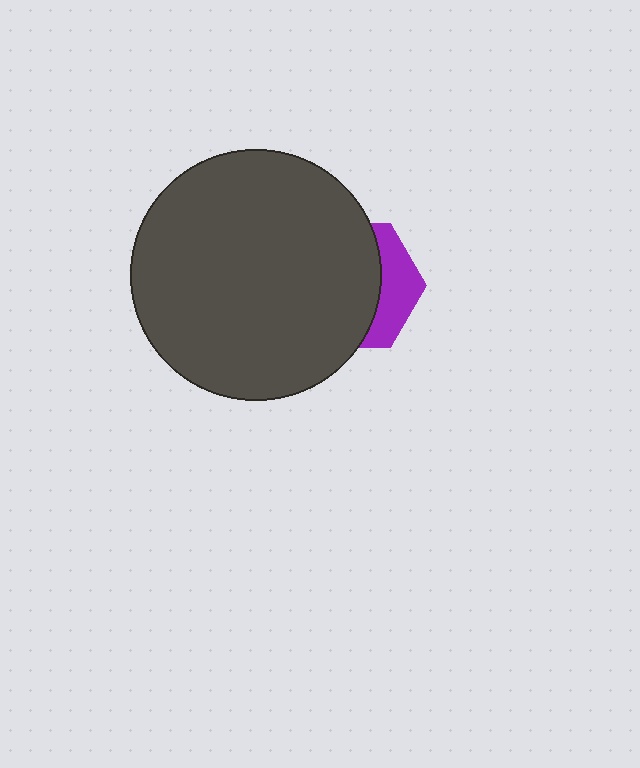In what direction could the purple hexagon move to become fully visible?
The purple hexagon could move right. That would shift it out from behind the dark gray circle entirely.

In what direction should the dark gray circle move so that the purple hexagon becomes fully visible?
The dark gray circle should move left. That is the shortest direction to clear the overlap and leave the purple hexagon fully visible.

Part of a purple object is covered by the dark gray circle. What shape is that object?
It is a hexagon.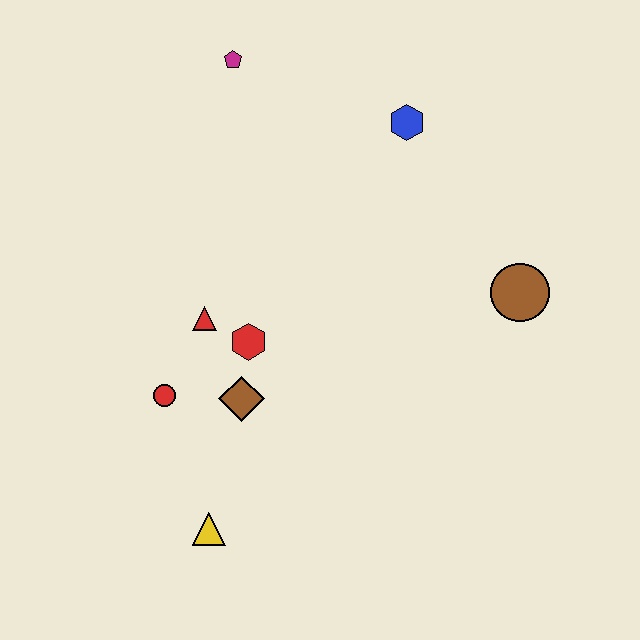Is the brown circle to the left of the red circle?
No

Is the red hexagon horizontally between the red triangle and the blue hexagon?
Yes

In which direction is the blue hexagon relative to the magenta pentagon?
The blue hexagon is to the right of the magenta pentagon.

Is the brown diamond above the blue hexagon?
No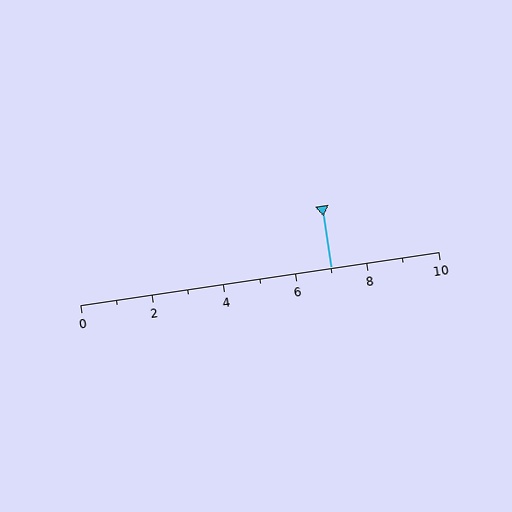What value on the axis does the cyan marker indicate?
The marker indicates approximately 7.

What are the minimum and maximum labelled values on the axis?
The axis runs from 0 to 10.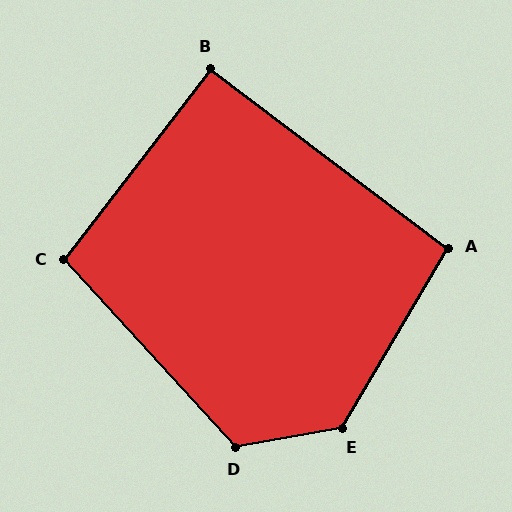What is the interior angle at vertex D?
Approximately 122 degrees (obtuse).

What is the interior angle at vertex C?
Approximately 100 degrees (obtuse).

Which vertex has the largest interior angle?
E, at approximately 131 degrees.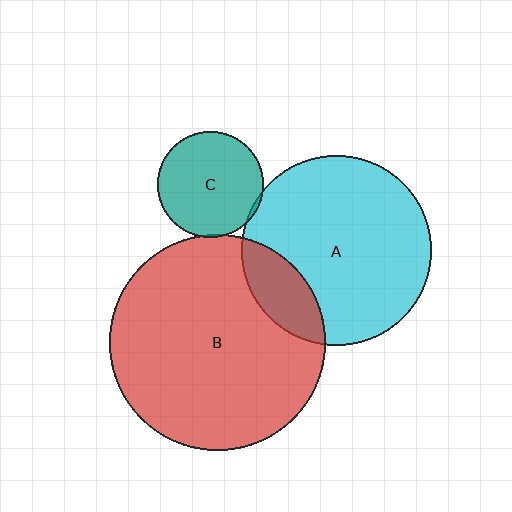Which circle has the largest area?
Circle B (red).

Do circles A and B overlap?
Yes.